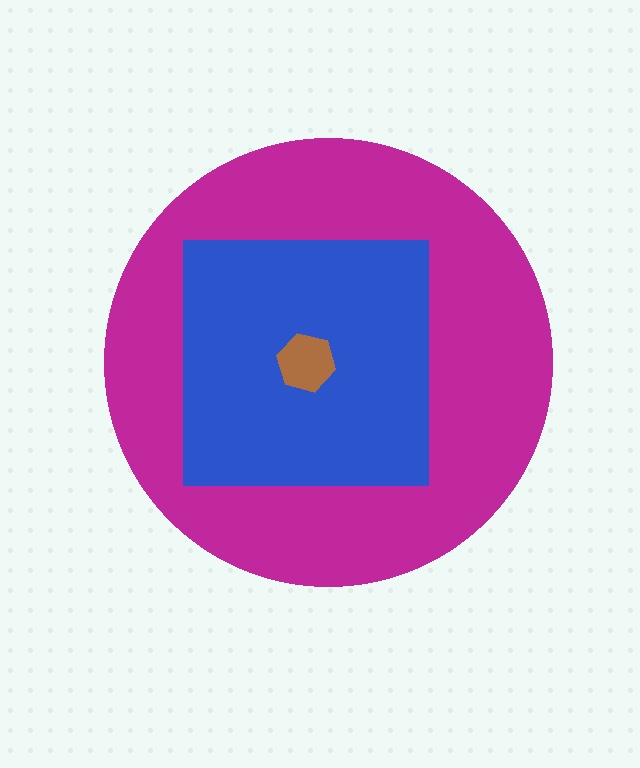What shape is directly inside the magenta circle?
The blue square.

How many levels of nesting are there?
3.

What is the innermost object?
The brown hexagon.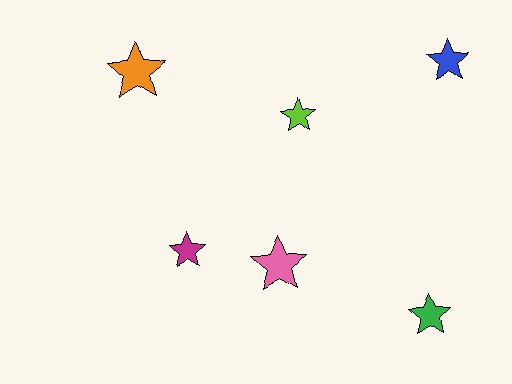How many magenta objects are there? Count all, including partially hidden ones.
There is 1 magenta object.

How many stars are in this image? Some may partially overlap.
There are 6 stars.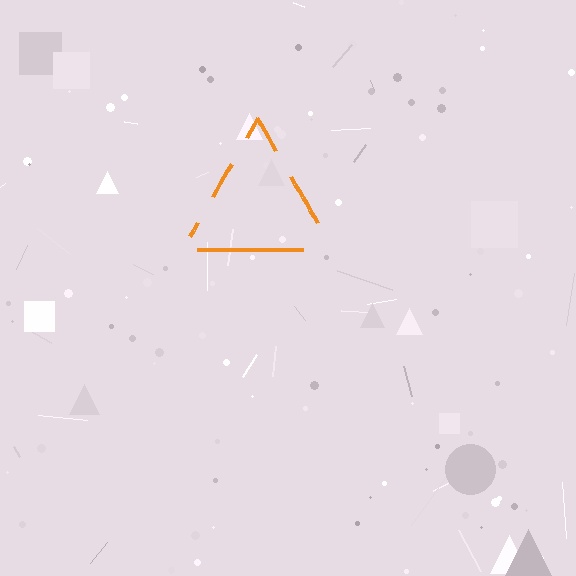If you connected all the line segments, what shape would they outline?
They would outline a triangle.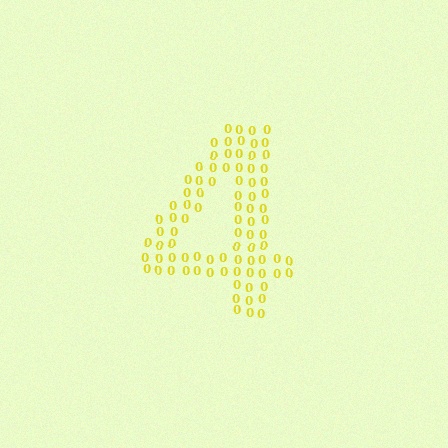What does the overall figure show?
The overall figure shows the digit 4.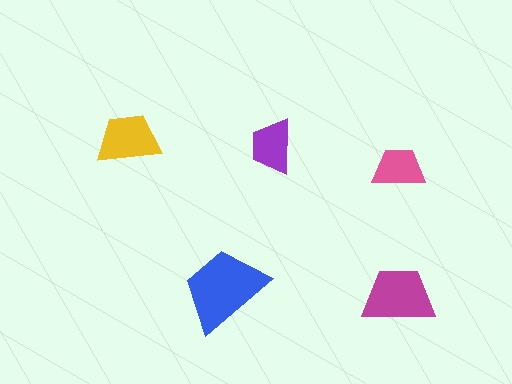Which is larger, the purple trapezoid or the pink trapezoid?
The purple one.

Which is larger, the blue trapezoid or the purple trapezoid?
The blue one.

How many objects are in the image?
There are 5 objects in the image.